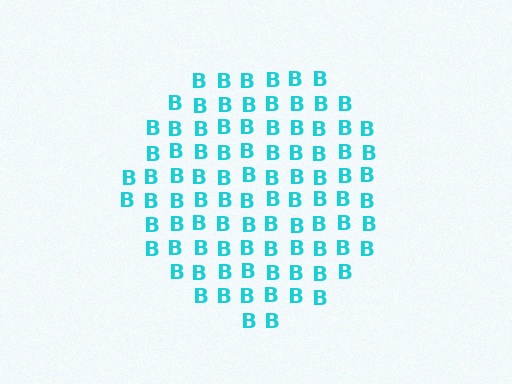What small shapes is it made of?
It is made of small letter B's.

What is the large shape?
The large shape is a circle.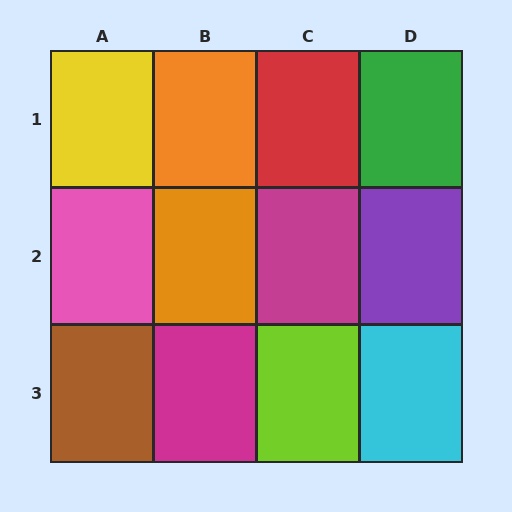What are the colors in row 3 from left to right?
Brown, magenta, lime, cyan.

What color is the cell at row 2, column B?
Orange.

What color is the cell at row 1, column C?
Red.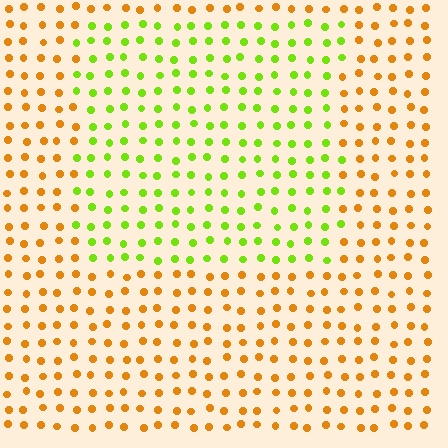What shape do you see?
I see a rectangle.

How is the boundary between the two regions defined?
The boundary is defined purely by a slight shift in hue (about 58 degrees). Spacing, size, and orientation are identical on both sides.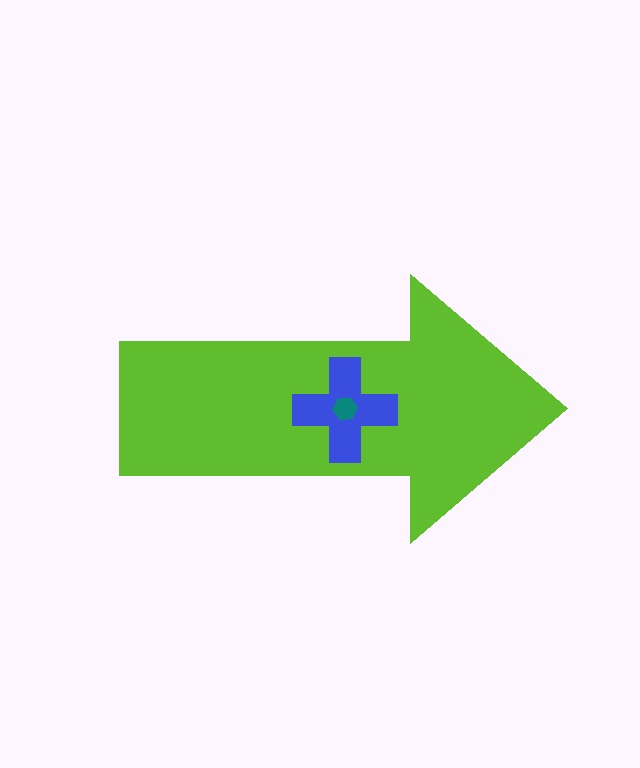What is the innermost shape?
The teal hexagon.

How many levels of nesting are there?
3.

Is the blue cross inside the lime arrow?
Yes.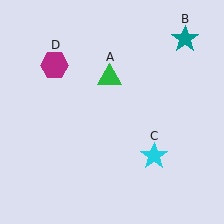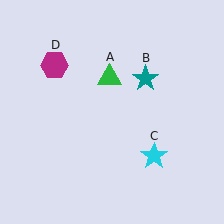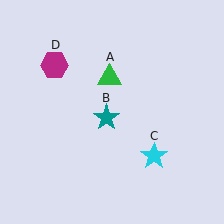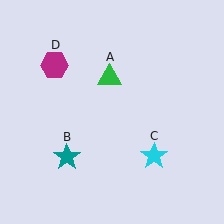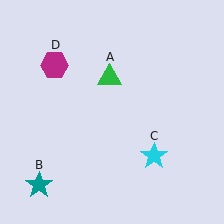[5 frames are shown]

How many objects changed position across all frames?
1 object changed position: teal star (object B).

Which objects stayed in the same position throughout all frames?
Green triangle (object A) and cyan star (object C) and magenta hexagon (object D) remained stationary.